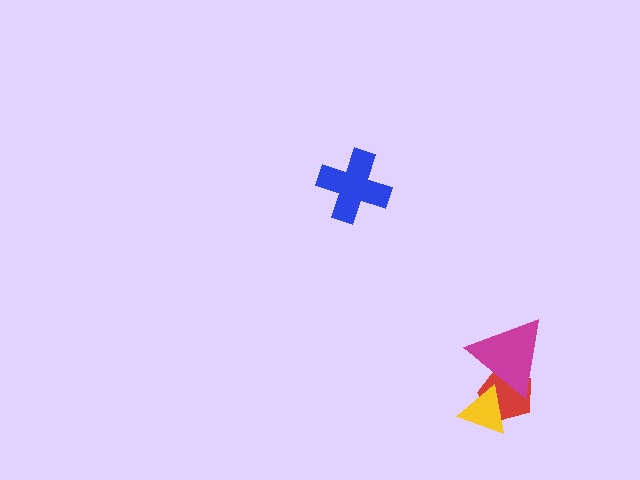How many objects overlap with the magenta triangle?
2 objects overlap with the magenta triangle.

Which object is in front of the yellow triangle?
The magenta triangle is in front of the yellow triangle.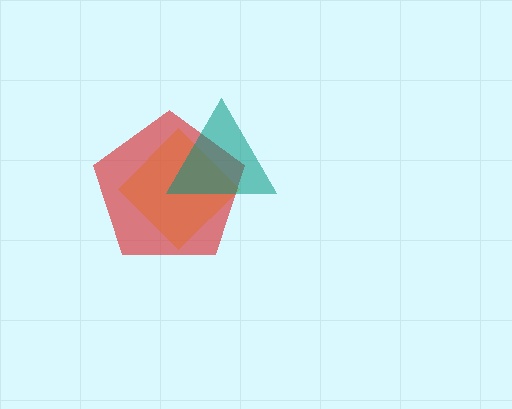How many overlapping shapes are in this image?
There are 3 overlapping shapes in the image.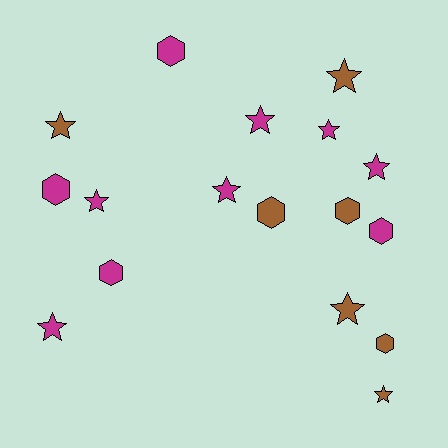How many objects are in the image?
There are 17 objects.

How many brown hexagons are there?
There are 3 brown hexagons.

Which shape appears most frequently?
Star, with 10 objects.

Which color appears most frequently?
Magenta, with 10 objects.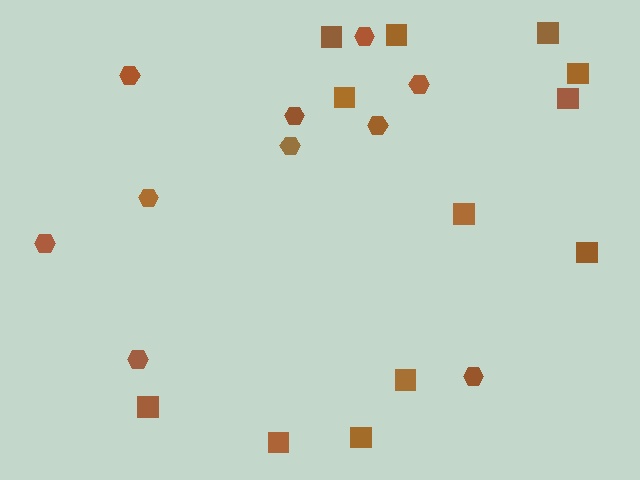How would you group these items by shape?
There are 2 groups: one group of squares (12) and one group of hexagons (10).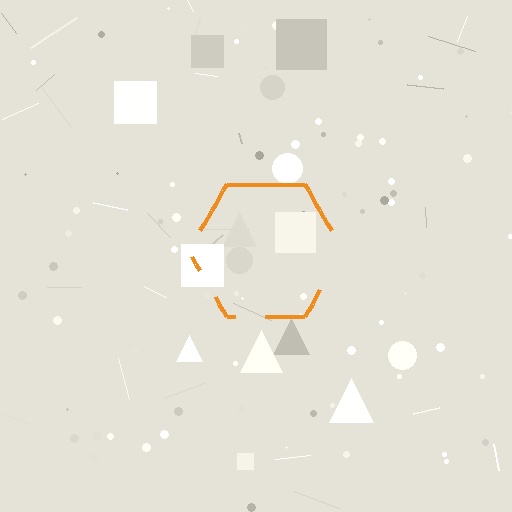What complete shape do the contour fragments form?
The contour fragments form a hexagon.